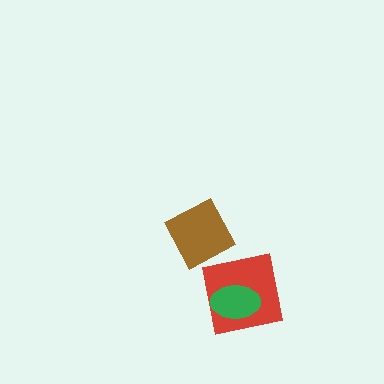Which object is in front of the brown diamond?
The red square is in front of the brown diamond.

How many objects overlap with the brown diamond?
1 object overlaps with the brown diamond.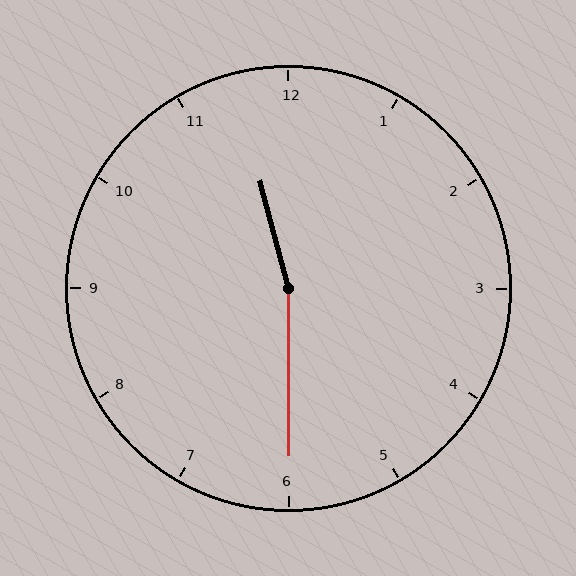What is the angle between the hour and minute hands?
Approximately 165 degrees.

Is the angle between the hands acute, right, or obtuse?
It is obtuse.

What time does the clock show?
11:30.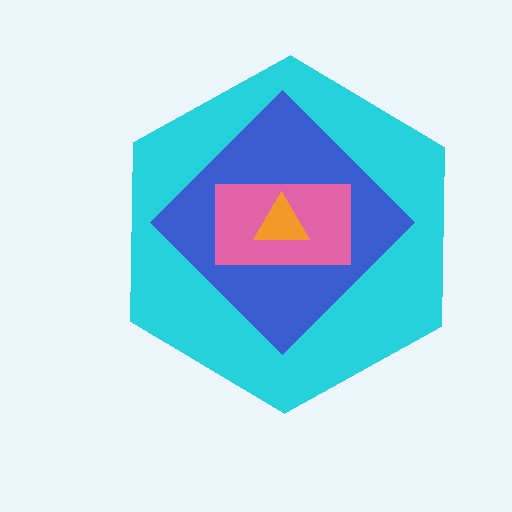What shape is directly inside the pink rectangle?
The orange triangle.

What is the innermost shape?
The orange triangle.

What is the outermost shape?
The cyan hexagon.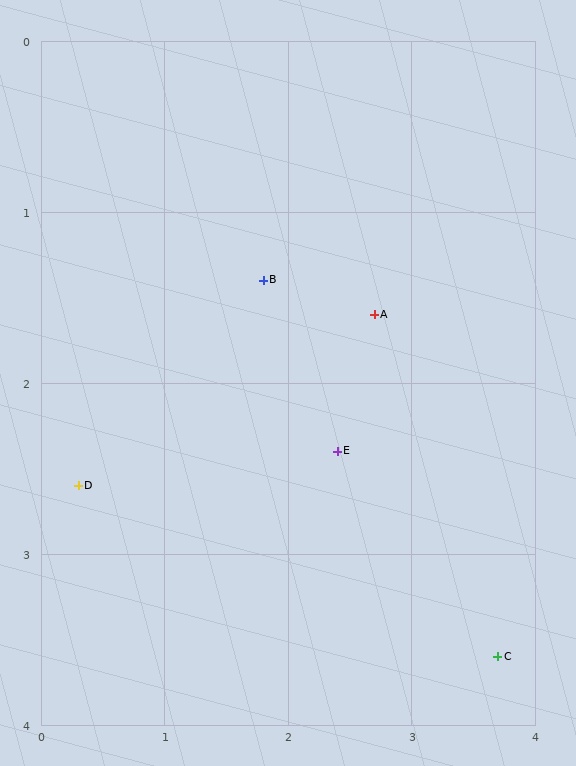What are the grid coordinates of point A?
Point A is at approximately (2.7, 1.6).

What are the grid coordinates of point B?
Point B is at approximately (1.8, 1.4).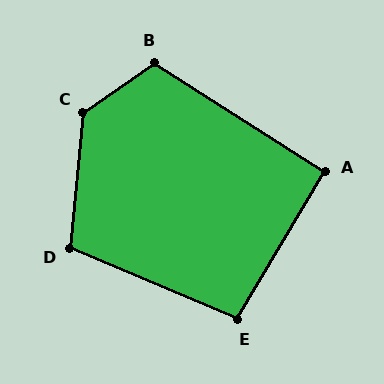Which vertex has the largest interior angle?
C, at approximately 131 degrees.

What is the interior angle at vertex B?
Approximately 112 degrees (obtuse).